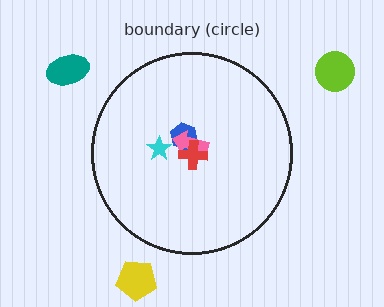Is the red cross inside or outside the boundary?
Inside.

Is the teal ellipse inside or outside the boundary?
Outside.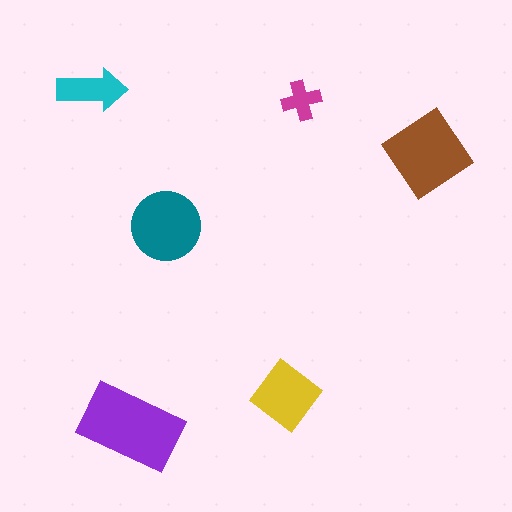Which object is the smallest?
The magenta cross.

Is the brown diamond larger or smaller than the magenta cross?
Larger.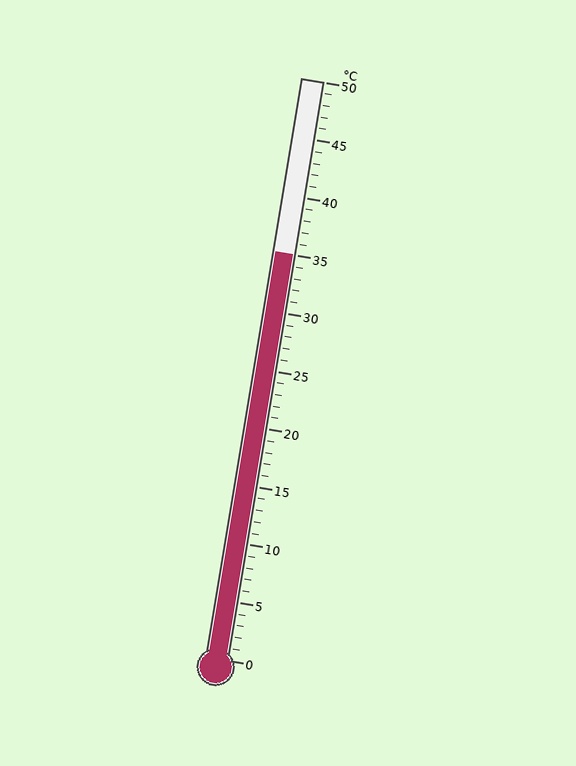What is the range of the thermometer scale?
The thermometer scale ranges from 0°C to 50°C.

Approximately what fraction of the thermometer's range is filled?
The thermometer is filled to approximately 70% of its range.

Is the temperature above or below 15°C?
The temperature is above 15°C.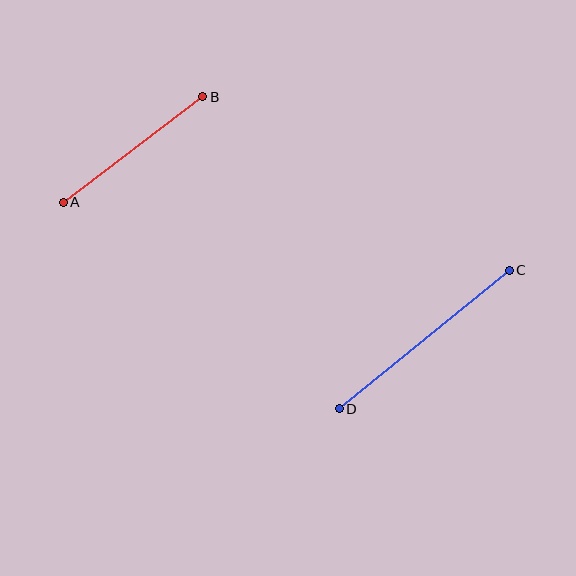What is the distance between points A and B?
The distance is approximately 175 pixels.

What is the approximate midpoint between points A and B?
The midpoint is at approximately (133, 150) pixels.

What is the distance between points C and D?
The distance is approximately 219 pixels.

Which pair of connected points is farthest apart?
Points C and D are farthest apart.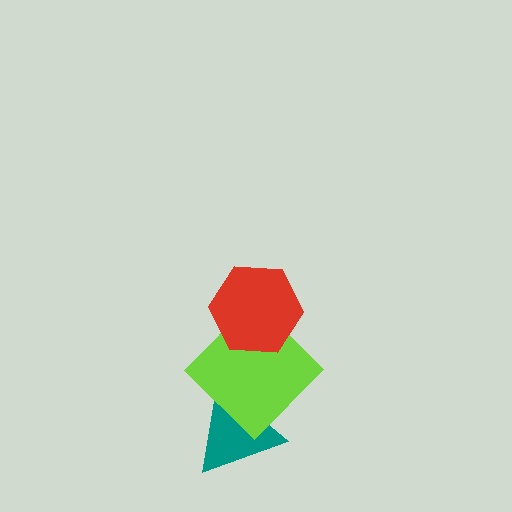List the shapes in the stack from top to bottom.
From top to bottom: the red hexagon, the lime diamond, the teal triangle.